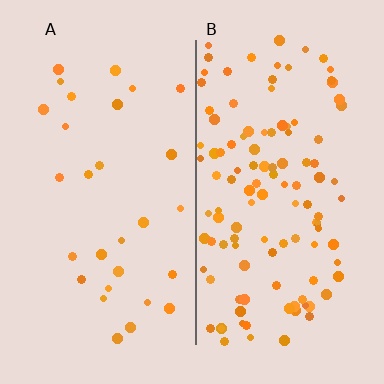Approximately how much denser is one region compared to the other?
Approximately 4.0× — region B over region A.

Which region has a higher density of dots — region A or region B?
B (the right).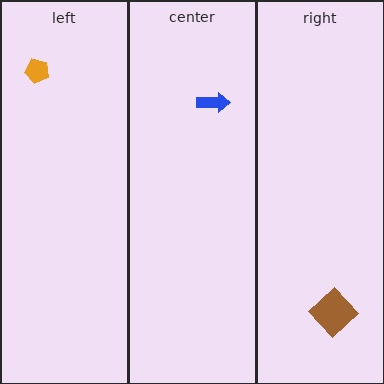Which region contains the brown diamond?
The right region.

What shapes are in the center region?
The blue arrow.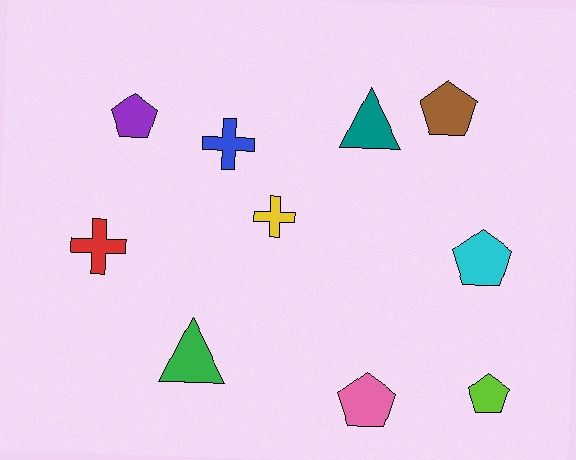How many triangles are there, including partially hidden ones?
There are 2 triangles.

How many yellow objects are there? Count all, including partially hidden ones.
There is 1 yellow object.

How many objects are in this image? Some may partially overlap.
There are 10 objects.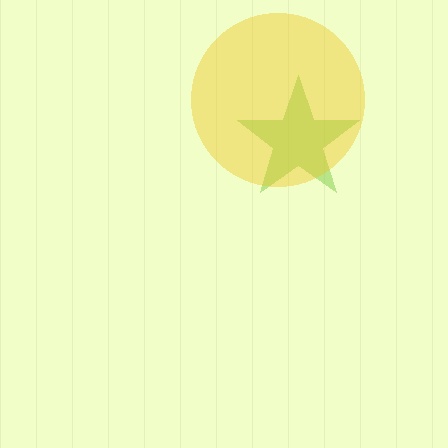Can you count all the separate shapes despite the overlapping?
Yes, there are 2 separate shapes.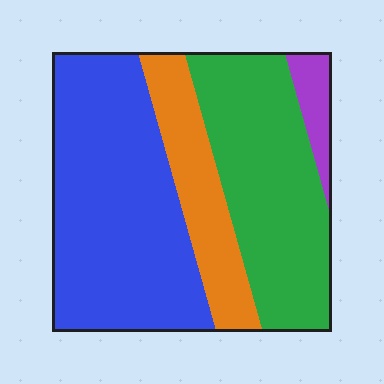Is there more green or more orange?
Green.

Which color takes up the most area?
Blue, at roughly 45%.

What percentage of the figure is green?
Green takes up between a third and a half of the figure.